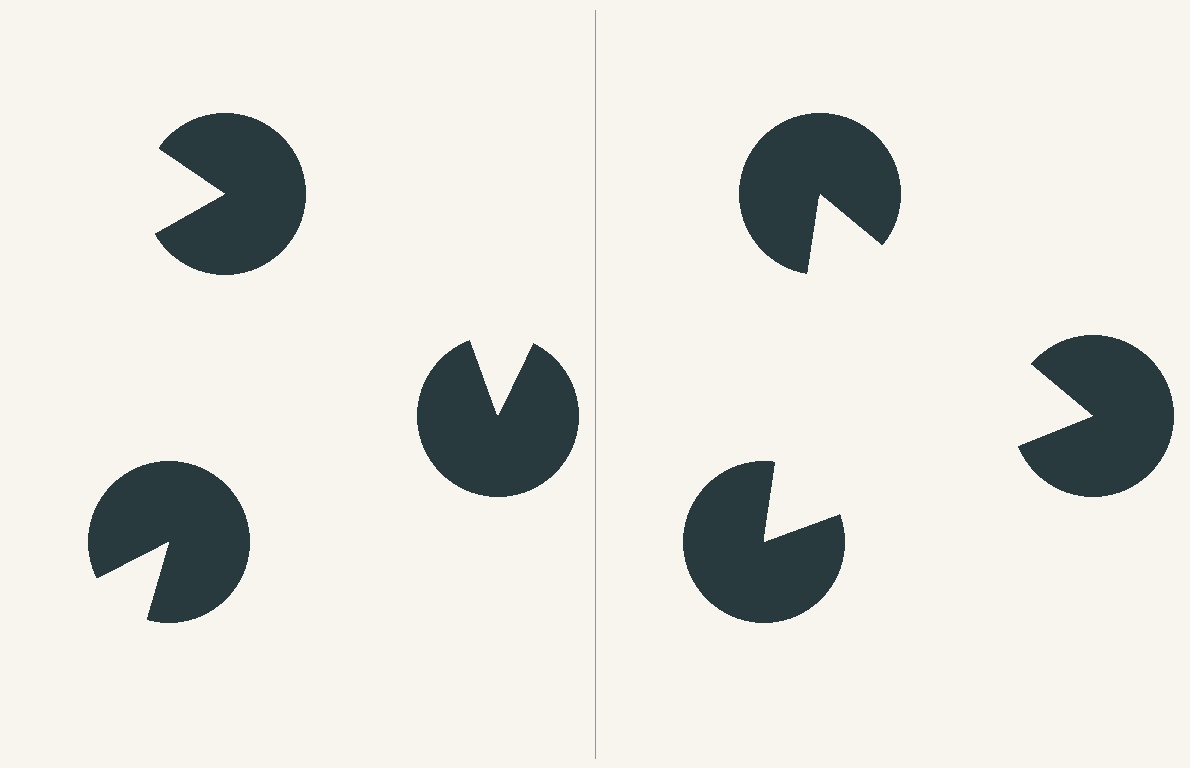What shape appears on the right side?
An illusory triangle.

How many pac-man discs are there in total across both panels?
6 — 3 on each side.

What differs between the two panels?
The pac-man discs are positioned identically on both sides; only the wedge orientations differ. On the right they align to a triangle; on the left they are misaligned.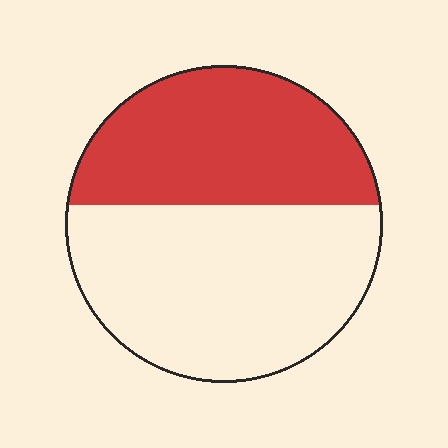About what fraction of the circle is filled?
About two fifths (2/5).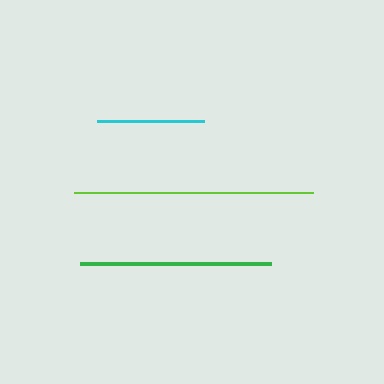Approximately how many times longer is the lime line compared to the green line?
The lime line is approximately 1.3 times the length of the green line.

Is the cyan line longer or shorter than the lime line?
The lime line is longer than the cyan line.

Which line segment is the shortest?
The cyan line is the shortest at approximately 107 pixels.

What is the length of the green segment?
The green segment is approximately 191 pixels long.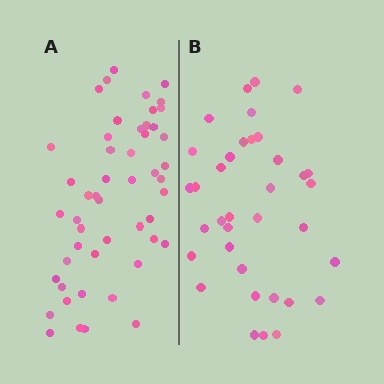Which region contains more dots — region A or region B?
Region A (the left region) has more dots.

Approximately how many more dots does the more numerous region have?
Region A has approximately 15 more dots than region B.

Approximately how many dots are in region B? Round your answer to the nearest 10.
About 40 dots. (The exact count is 36, which rounds to 40.)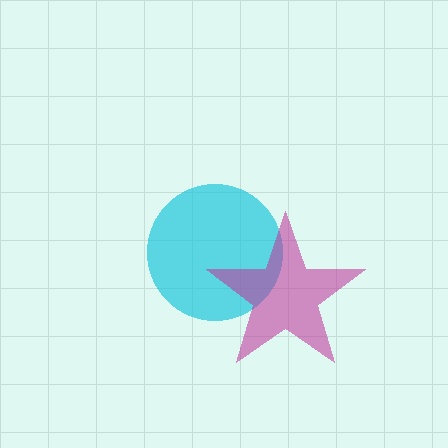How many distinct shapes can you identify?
There are 2 distinct shapes: a cyan circle, a magenta star.